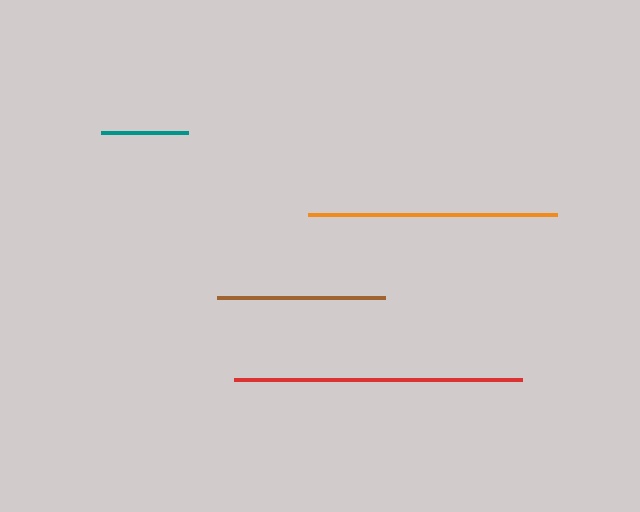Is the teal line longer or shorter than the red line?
The red line is longer than the teal line.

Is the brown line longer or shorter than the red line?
The red line is longer than the brown line.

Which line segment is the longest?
The red line is the longest at approximately 287 pixels.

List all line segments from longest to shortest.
From longest to shortest: red, orange, brown, teal.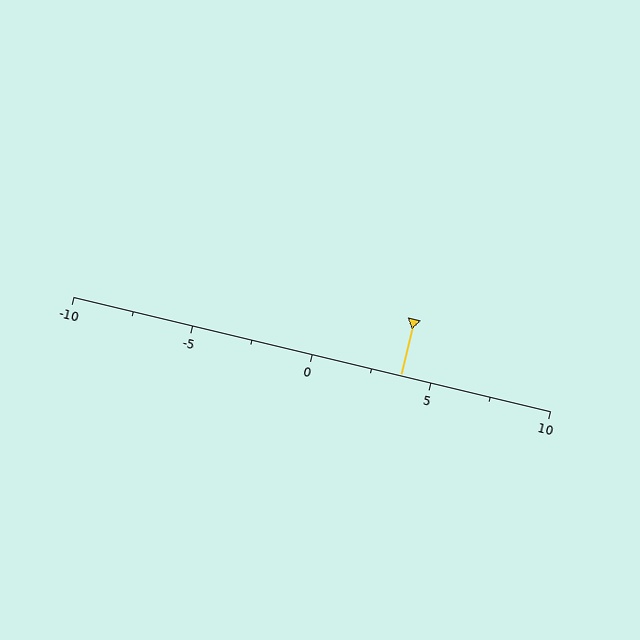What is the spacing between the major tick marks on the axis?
The major ticks are spaced 5 apart.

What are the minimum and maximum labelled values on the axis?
The axis runs from -10 to 10.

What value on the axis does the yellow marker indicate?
The marker indicates approximately 3.8.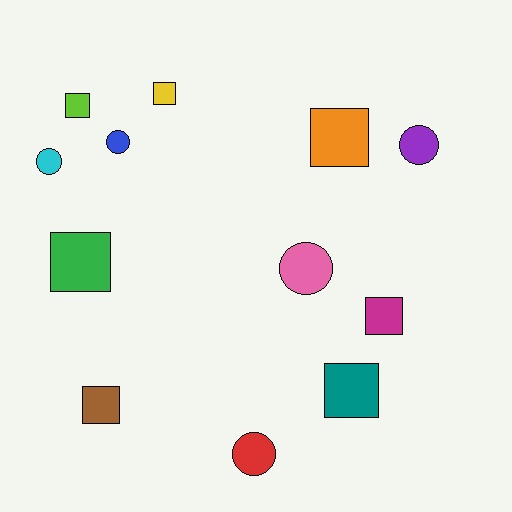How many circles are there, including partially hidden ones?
There are 5 circles.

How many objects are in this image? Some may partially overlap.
There are 12 objects.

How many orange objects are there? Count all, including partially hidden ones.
There is 1 orange object.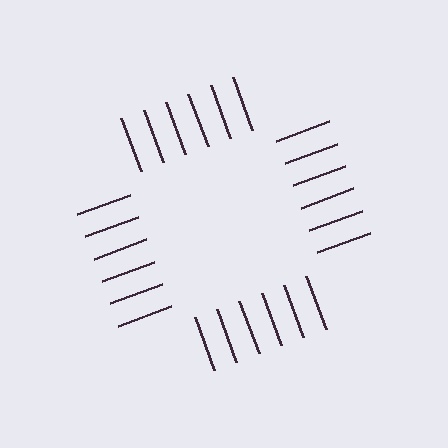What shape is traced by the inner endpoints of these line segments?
An illusory square — the line segments terminate on its edges but no continuous stroke is drawn.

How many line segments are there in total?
24 — 6 along each of the 4 edges.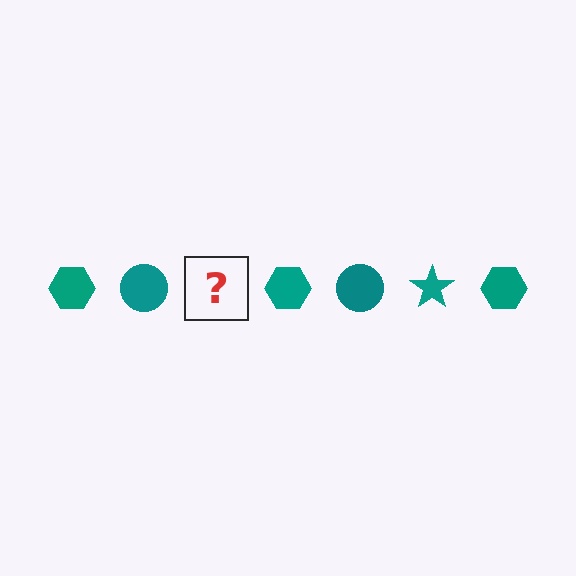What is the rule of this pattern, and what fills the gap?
The rule is that the pattern cycles through hexagon, circle, star shapes in teal. The gap should be filled with a teal star.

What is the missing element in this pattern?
The missing element is a teal star.